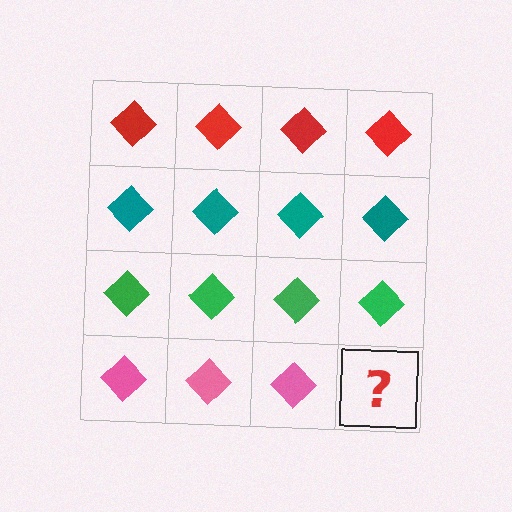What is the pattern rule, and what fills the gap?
The rule is that each row has a consistent color. The gap should be filled with a pink diamond.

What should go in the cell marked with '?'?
The missing cell should contain a pink diamond.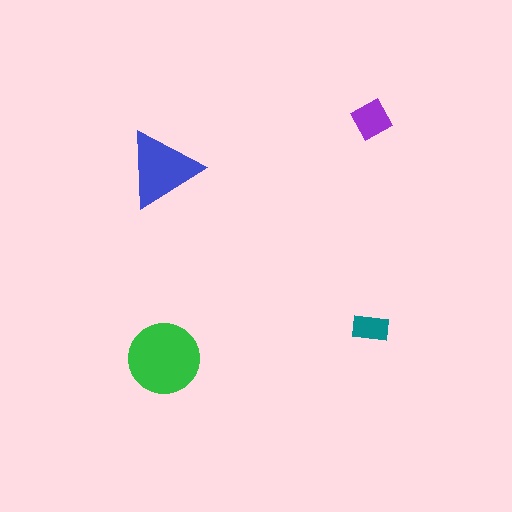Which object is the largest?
The green circle.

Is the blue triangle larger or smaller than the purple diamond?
Larger.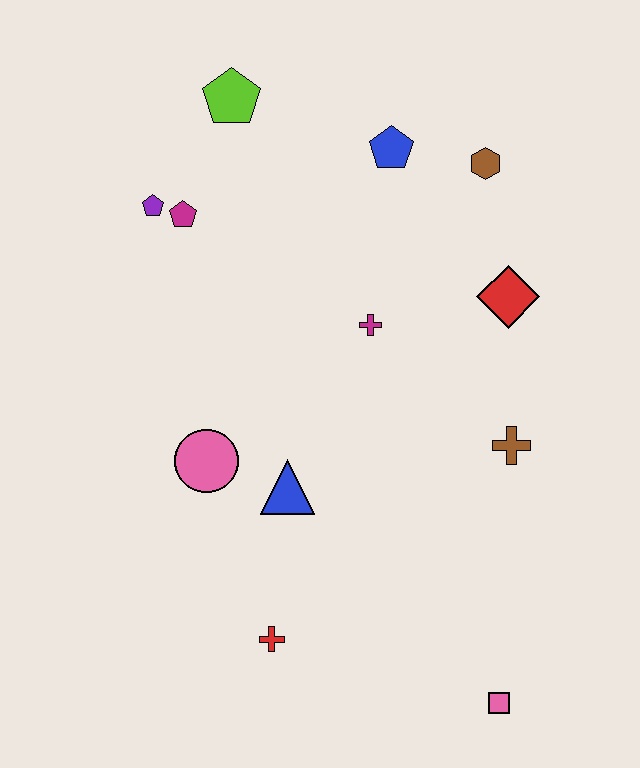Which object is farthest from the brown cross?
The lime pentagon is farthest from the brown cross.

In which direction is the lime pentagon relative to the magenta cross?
The lime pentagon is above the magenta cross.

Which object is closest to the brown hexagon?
The blue pentagon is closest to the brown hexagon.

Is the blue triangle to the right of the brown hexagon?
No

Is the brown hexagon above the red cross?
Yes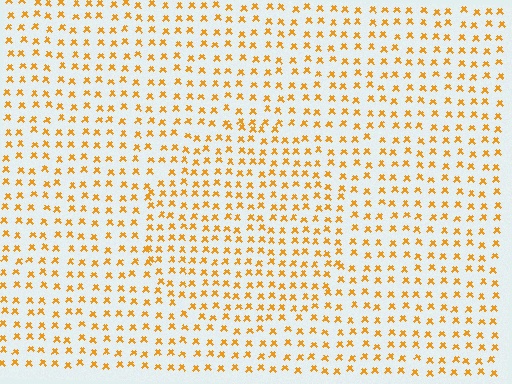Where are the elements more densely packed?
The elements are more densely packed inside the circle boundary.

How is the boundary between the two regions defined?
The boundary is defined by a change in element density (approximately 1.3x ratio). All elements are the same color, size, and shape.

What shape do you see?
I see a circle.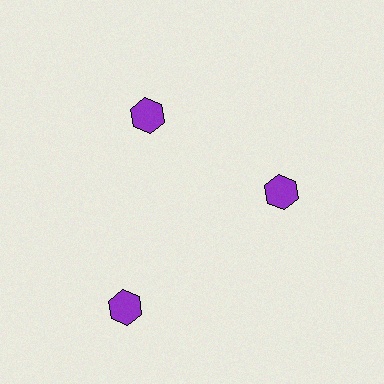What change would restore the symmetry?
The symmetry would be restored by moving it inward, back onto the ring so that all 3 hexagons sit at equal angles and equal distance from the center.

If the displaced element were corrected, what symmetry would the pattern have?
It would have 3-fold rotational symmetry — the pattern would map onto itself every 120 degrees.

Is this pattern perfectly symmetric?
No. The 3 purple hexagons are arranged in a ring, but one element near the 7 o'clock position is pushed outward from the center, breaking the 3-fold rotational symmetry.